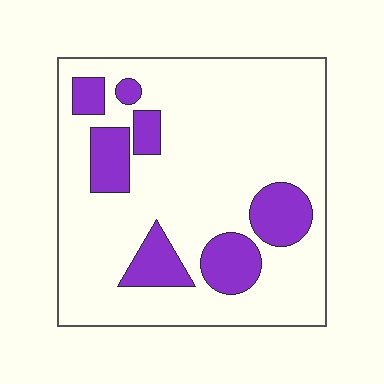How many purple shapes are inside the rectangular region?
7.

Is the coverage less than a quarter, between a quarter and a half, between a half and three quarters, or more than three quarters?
Less than a quarter.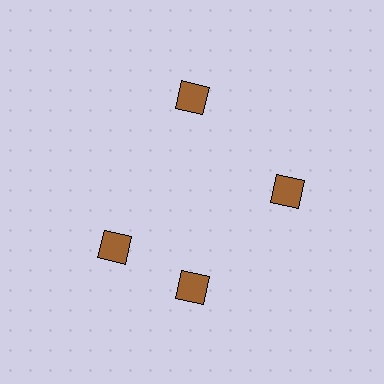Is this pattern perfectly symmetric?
No. The 4 brown diamonds are arranged in a ring, but one element near the 9 o'clock position is rotated out of alignment along the ring, breaking the 4-fold rotational symmetry.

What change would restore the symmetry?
The symmetry would be restored by rotating it back into even spacing with its neighbors so that all 4 diamonds sit at equal angles and equal distance from the center.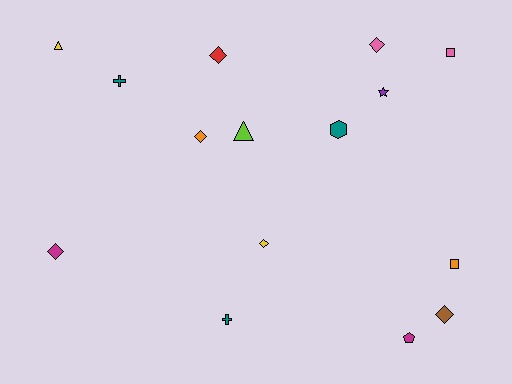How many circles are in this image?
There are no circles.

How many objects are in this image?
There are 15 objects.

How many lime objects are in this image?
There is 1 lime object.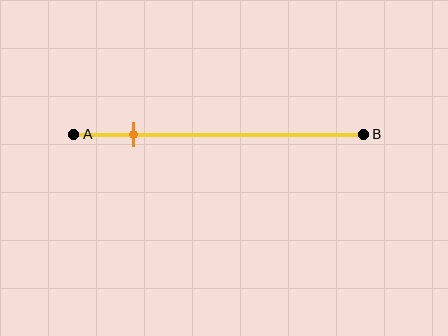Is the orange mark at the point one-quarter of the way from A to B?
No, the mark is at about 20% from A, not at the 25% one-quarter point.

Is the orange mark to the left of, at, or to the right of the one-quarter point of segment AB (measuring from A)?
The orange mark is to the left of the one-quarter point of segment AB.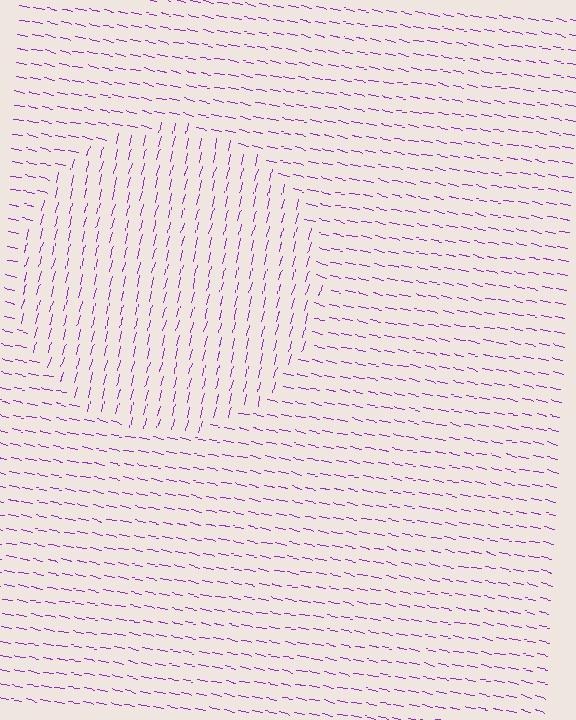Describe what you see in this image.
The image is filled with small purple line segments. A circle region in the image has lines oriented differently from the surrounding lines, creating a visible texture boundary.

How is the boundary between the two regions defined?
The boundary is defined purely by a change in line orientation (approximately 88 degrees difference). All lines are the same color and thickness.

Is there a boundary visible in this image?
Yes, there is a texture boundary formed by a change in line orientation.